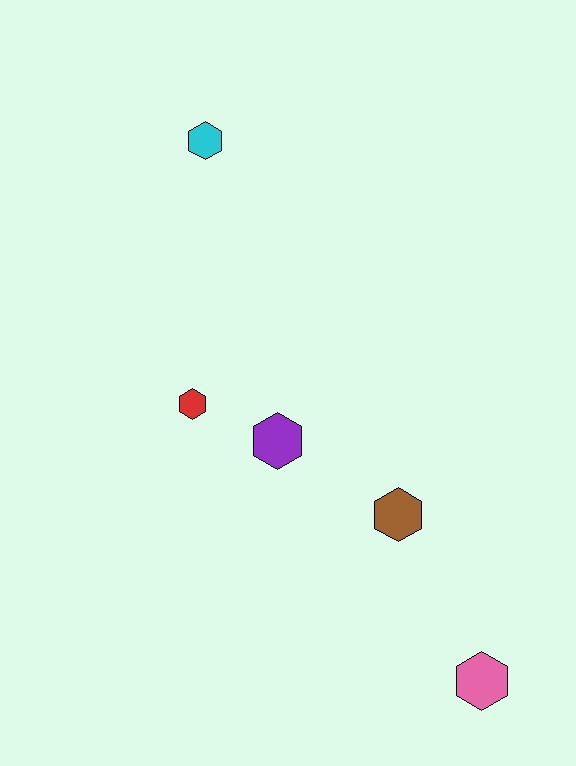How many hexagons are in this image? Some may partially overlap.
There are 5 hexagons.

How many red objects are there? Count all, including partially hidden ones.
There is 1 red object.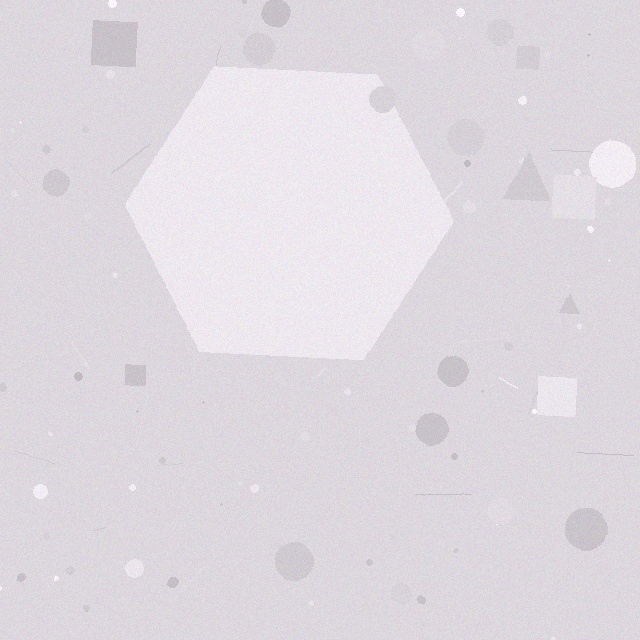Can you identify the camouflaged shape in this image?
The camouflaged shape is a hexagon.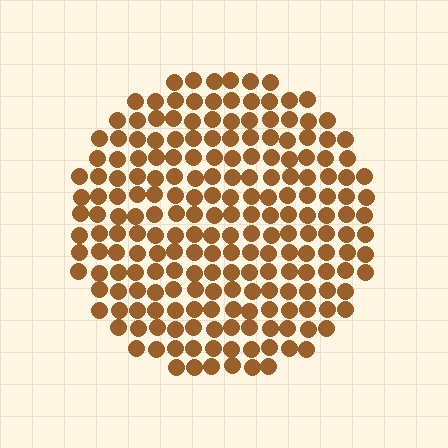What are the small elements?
The small elements are circles.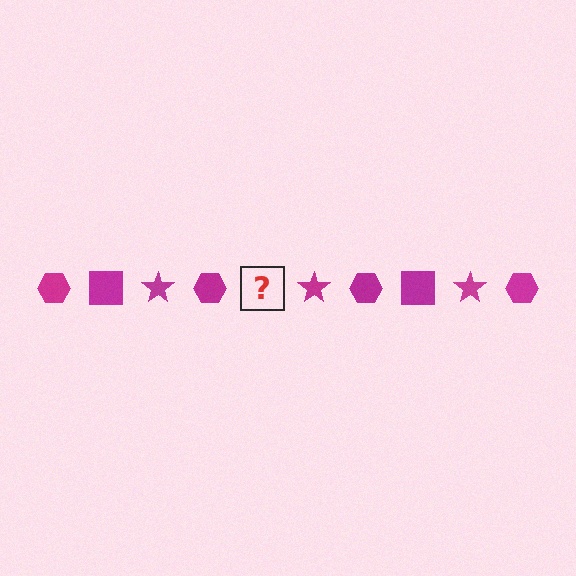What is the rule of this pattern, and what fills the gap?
The rule is that the pattern cycles through hexagon, square, star shapes in magenta. The gap should be filled with a magenta square.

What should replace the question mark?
The question mark should be replaced with a magenta square.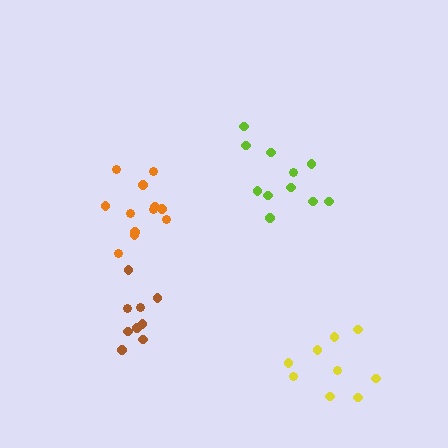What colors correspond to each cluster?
The clusters are colored: brown, lime, orange, yellow.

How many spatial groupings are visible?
There are 4 spatial groupings.